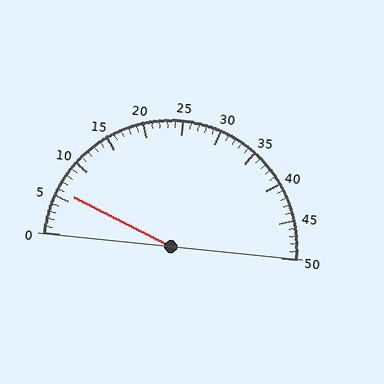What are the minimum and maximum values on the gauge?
The gauge ranges from 0 to 50.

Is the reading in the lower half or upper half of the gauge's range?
The reading is in the lower half of the range (0 to 50).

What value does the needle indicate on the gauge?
The needle indicates approximately 6.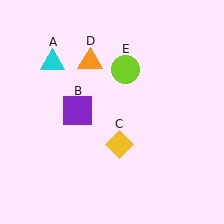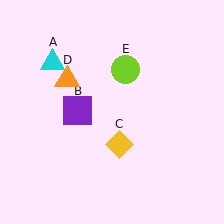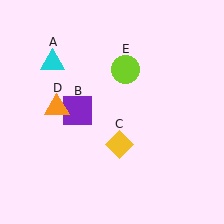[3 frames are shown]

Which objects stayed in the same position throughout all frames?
Cyan triangle (object A) and purple square (object B) and yellow diamond (object C) and lime circle (object E) remained stationary.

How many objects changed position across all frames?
1 object changed position: orange triangle (object D).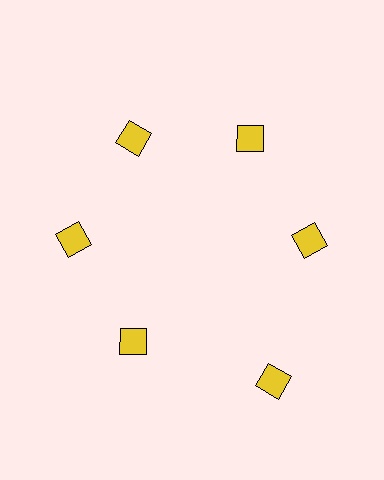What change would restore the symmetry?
The symmetry would be restored by moving it inward, back onto the ring so that all 6 diamonds sit at equal angles and equal distance from the center.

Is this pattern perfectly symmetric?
No. The 6 yellow diamonds are arranged in a ring, but one element near the 5 o'clock position is pushed outward from the center, breaking the 6-fold rotational symmetry.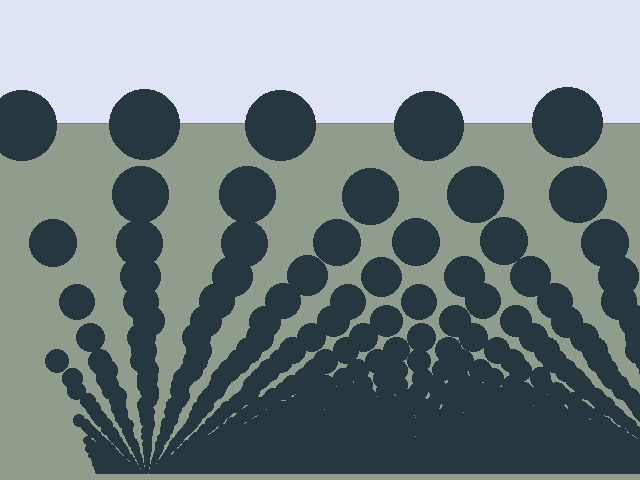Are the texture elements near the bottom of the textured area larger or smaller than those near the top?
Smaller. The gradient is inverted — elements near the bottom are smaller and denser.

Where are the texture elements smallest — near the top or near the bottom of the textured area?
Near the bottom.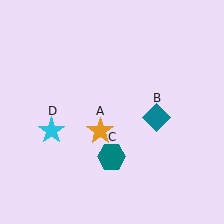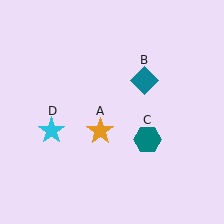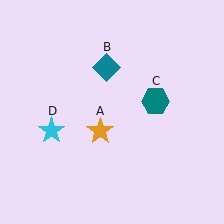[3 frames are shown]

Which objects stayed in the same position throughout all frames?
Orange star (object A) and cyan star (object D) remained stationary.